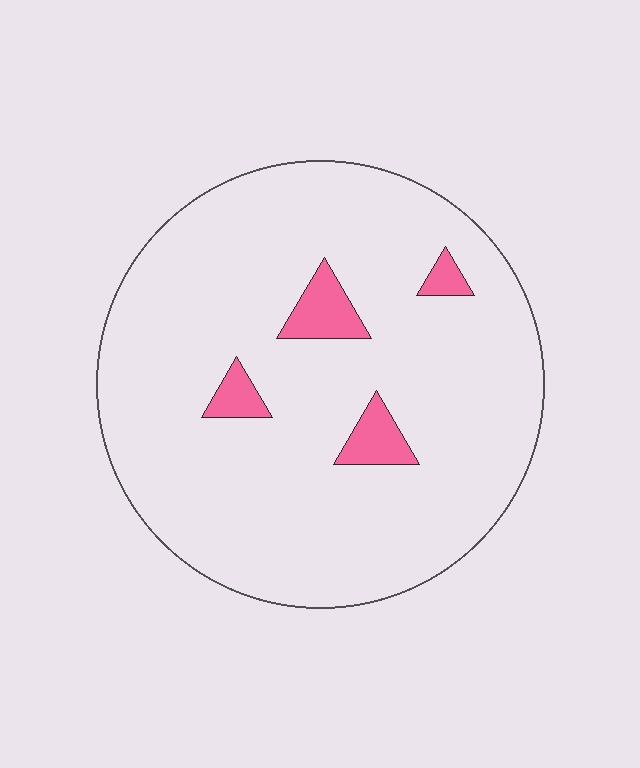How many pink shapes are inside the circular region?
4.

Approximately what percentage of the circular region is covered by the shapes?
Approximately 5%.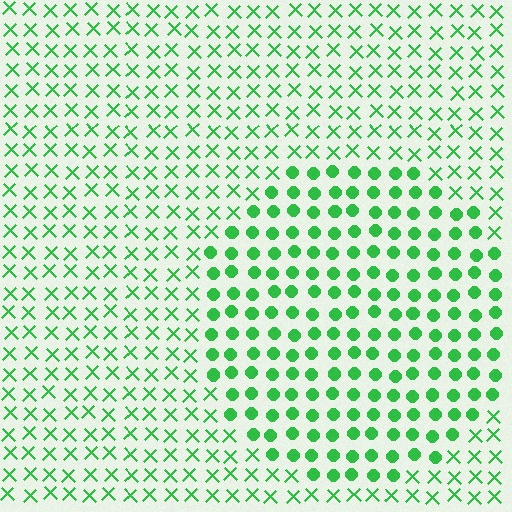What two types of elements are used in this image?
The image uses circles inside the circle region and X marks outside it.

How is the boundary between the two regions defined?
The boundary is defined by a change in element shape: circles inside vs. X marks outside. All elements share the same color and spacing.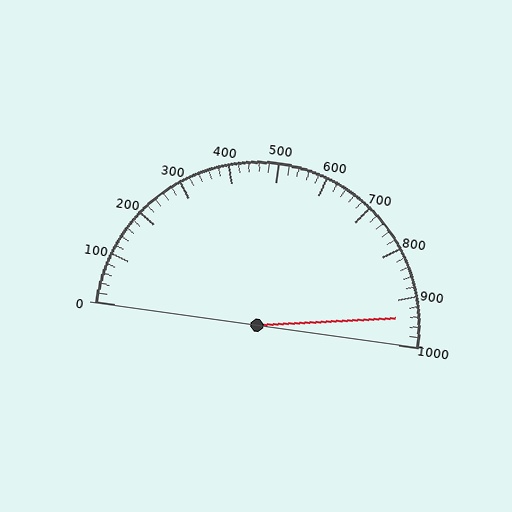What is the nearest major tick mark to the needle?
The nearest major tick mark is 900.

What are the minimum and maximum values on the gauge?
The gauge ranges from 0 to 1000.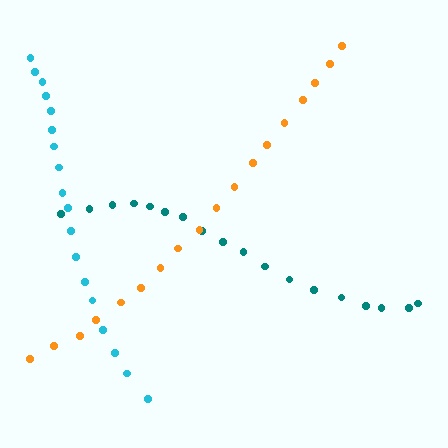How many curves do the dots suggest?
There are 3 distinct paths.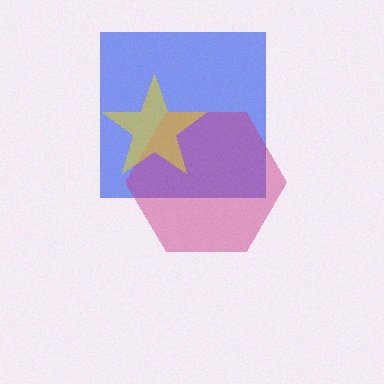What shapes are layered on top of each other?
The layered shapes are: a blue square, a magenta hexagon, a yellow star.